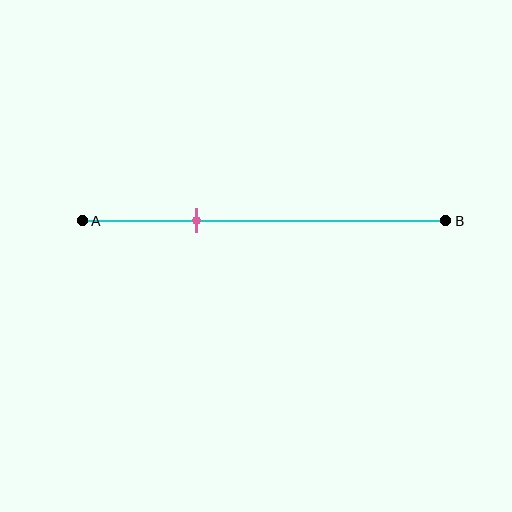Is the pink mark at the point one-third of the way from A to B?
Yes, the mark is approximately at the one-third point.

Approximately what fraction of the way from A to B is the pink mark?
The pink mark is approximately 30% of the way from A to B.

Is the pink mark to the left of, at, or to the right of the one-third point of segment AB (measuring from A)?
The pink mark is approximately at the one-third point of segment AB.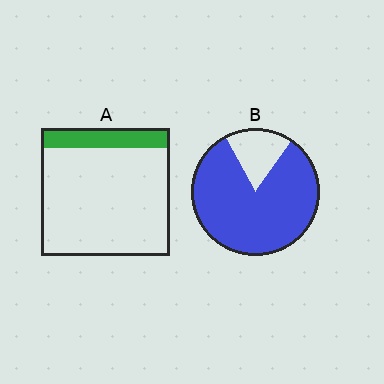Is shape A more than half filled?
No.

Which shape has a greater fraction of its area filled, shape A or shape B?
Shape B.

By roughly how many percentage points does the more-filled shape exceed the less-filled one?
By roughly 65 percentage points (B over A).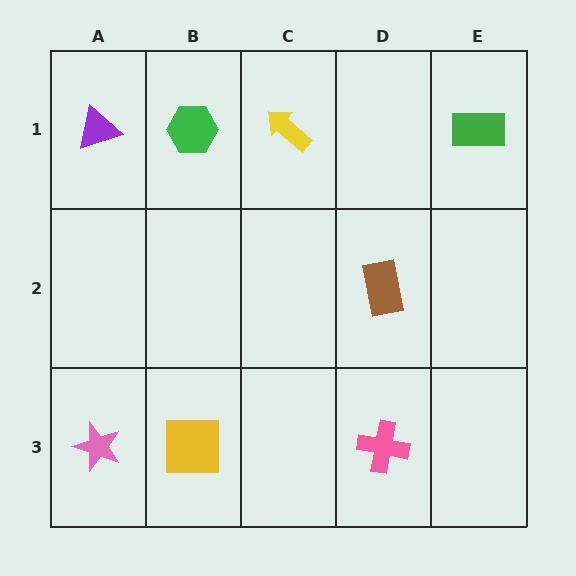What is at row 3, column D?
A pink cross.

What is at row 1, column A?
A purple triangle.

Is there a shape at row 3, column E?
No, that cell is empty.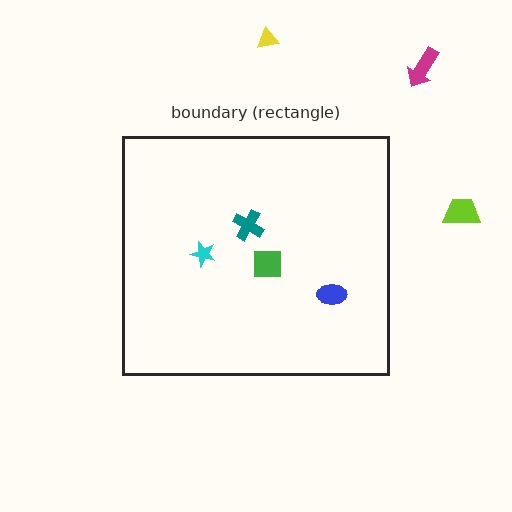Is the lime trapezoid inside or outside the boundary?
Outside.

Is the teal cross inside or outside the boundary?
Inside.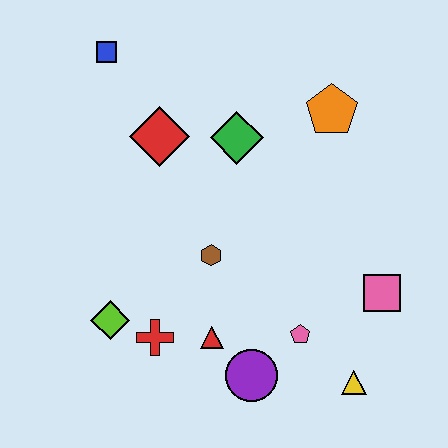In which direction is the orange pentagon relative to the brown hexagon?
The orange pentagon is above the brown hexagon.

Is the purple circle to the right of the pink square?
No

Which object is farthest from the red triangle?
The blue square is farthest from the red triangle.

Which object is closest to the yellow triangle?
The pink pentagon is closest to the yellow triangle.